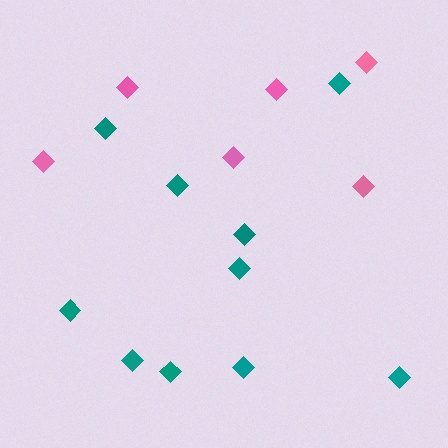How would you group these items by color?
There are 2 groups: one group of teal diamonds (10) and one group of pink diamonds (6).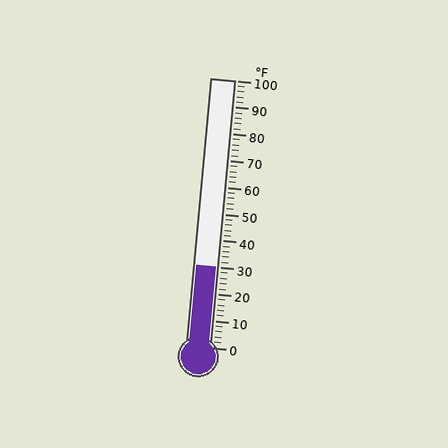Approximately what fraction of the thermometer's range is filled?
The thermometer is filled to approximately 30% of its range.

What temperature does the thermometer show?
The thermometer shows approximately 30°F.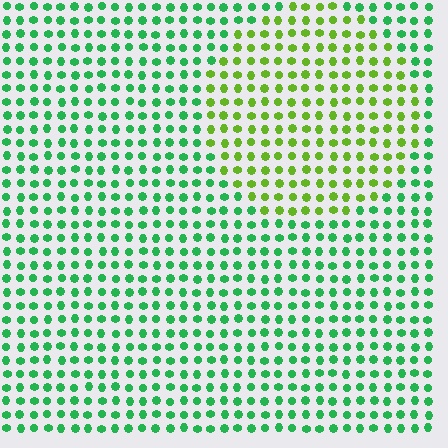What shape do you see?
I see a circle.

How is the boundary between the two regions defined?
The boundary is defined purely by a slight shift in hue (about 45 degrees). Spacing, size, and orientation are identical on both sides.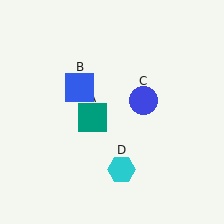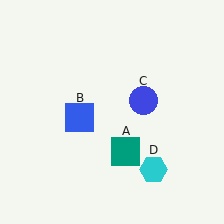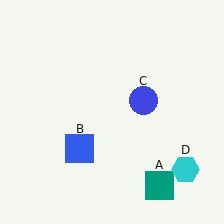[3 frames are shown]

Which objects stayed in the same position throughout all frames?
Blue circle (object C) remained stationary.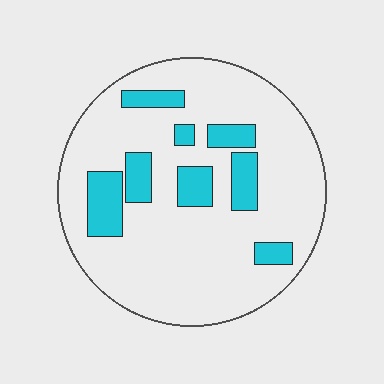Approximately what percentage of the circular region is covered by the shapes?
Approximately 20%.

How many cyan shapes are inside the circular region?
8.